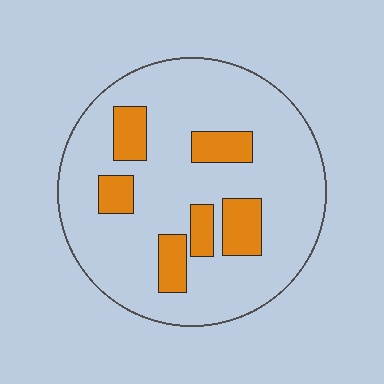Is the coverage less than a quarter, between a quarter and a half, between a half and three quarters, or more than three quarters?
Less than a quarter.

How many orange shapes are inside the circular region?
6.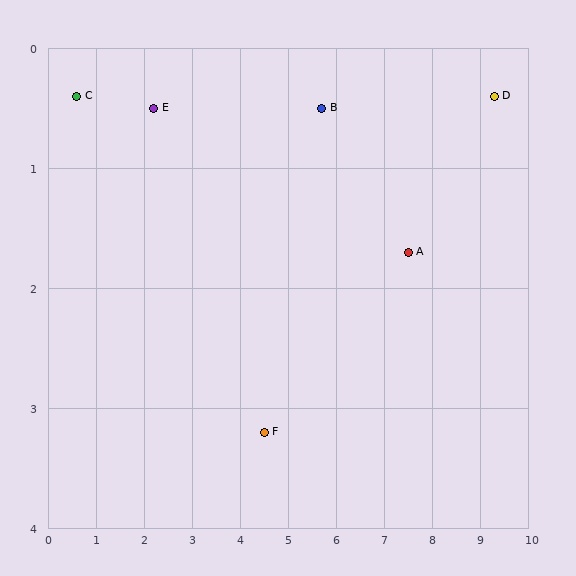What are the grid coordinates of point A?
Point A is at approximately (7.5, 1.7).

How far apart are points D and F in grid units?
Points D and F are about 5.6 grid units apart.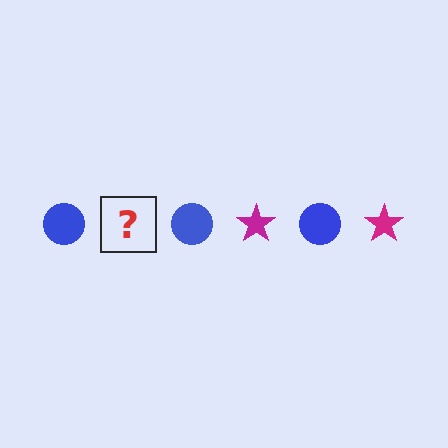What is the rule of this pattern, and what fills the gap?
The rule is that the pattern alternates between blue circle and magenta star. The gap should be filled with a magenta star.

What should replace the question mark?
The question mark should be replaced with a magenta star.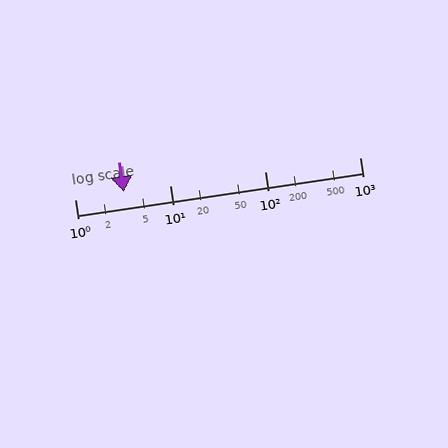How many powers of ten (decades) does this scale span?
The scale spans 3 decades, from 1 to 1000.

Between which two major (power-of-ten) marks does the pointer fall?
The pointer is between 1 and 10.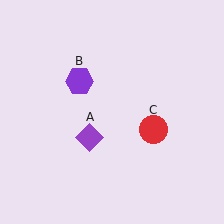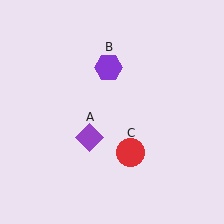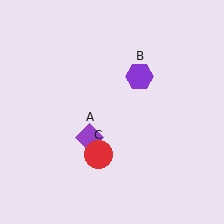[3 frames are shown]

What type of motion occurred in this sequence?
The purple hexagon (object B), red circle (object C) rotated clockwise around the center of the scene.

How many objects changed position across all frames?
2 objects changed position: purple hexagon (object B), red circle (object C).